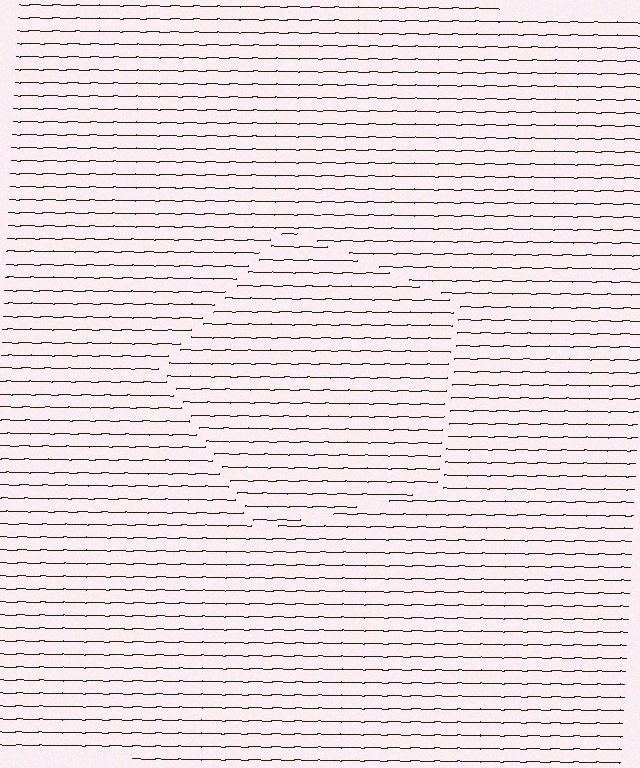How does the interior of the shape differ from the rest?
The interior of the shape contains the same grating, shifted by half a period — the contour is defined by the phase discontinuity where line-ends from the inner and outer gratings abut.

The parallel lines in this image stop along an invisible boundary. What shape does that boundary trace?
An illusory pentagon. The interior of the shape contains the same grating, shifted by half a period — the contour is defined by the phase discontinuity where line-ends from the inner and outer gratings abut.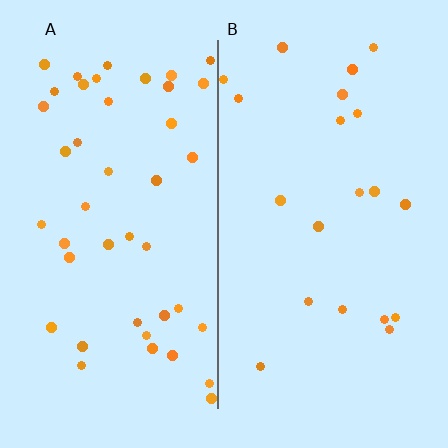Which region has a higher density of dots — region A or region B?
A (the left).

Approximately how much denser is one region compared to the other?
Approximately 2.2× — region A over region B.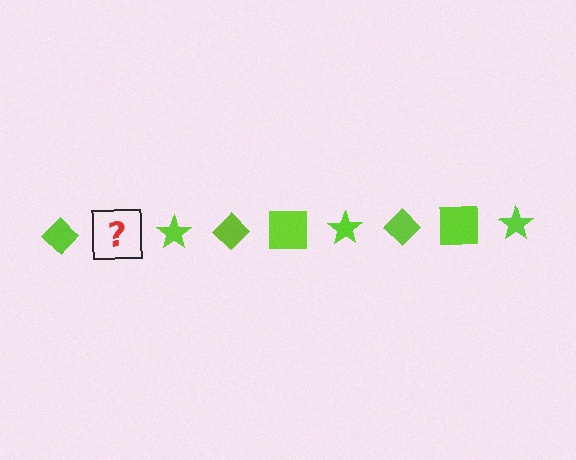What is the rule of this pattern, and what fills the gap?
The rule is that the pattern cycles through diamond, square, star shapes in lime. The gap should be filled with a lime square.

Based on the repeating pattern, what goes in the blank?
The blank should be a lime square.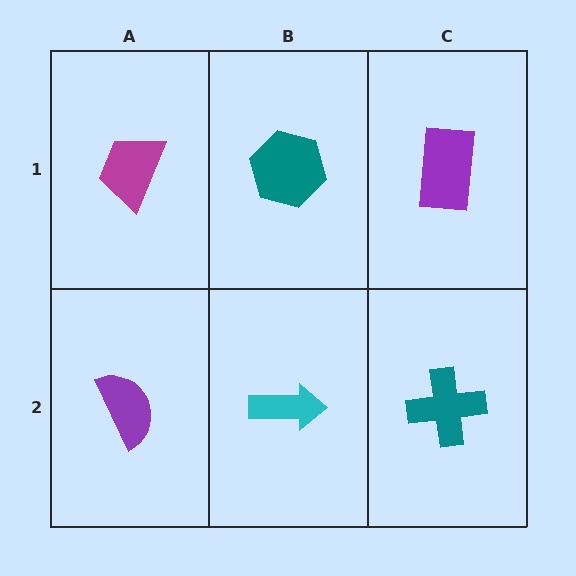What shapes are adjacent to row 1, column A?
A purple semicircle (row 2, column A), a teal hexagon (row 1, column B).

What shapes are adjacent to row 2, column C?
A purple rectangle (row 1, column C), a cyan arrow (row 2, column B).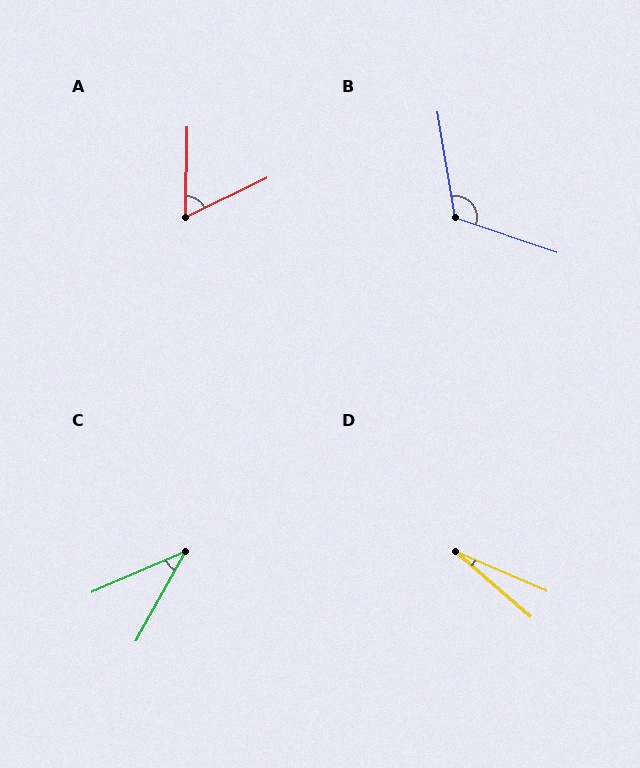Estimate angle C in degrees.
Approximately 38 degrees.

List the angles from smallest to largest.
D (18°), C (38°), A (64°), B (118°).